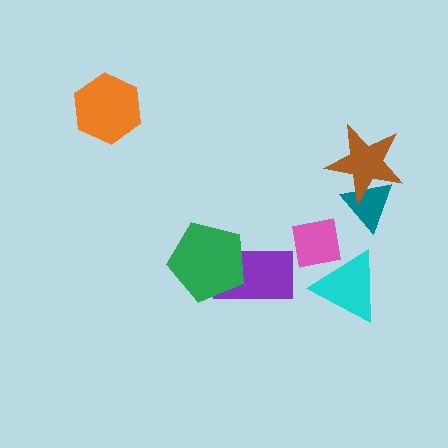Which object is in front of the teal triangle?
The brown star is in front of the teal triangle.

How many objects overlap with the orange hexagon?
0 objects overlap with the orange hexagon.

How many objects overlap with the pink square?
1 object overlaps with the pink square.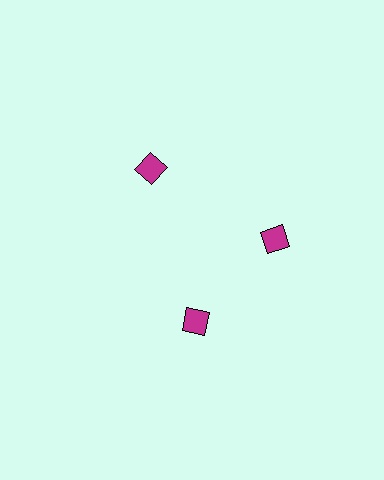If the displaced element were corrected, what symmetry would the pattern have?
It would have 3-fold rotational symmetry — the pattern would map onto itself every 120 degrees.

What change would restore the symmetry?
The symmetry would be restored by rotating it back into even spacing with its neighbors so that all 3 diamonds sit at equal angles and equal distance from the center.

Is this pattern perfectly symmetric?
No. The 3 magenta diamonds are arranged in a ring, but one element near the 7 o'clock position is rotated out of alignment along the ring, breaking the 3-fold rotational symmetry.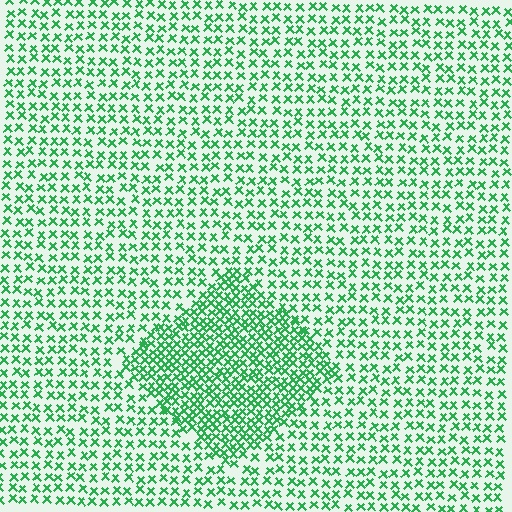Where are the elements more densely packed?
The elements are more densely packed inside the diamond boundary.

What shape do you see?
I see a diamond.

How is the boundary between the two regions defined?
The boundary is defined by a change in element density (approximately 1.9x ratio). All elements are the same color, size, and shape.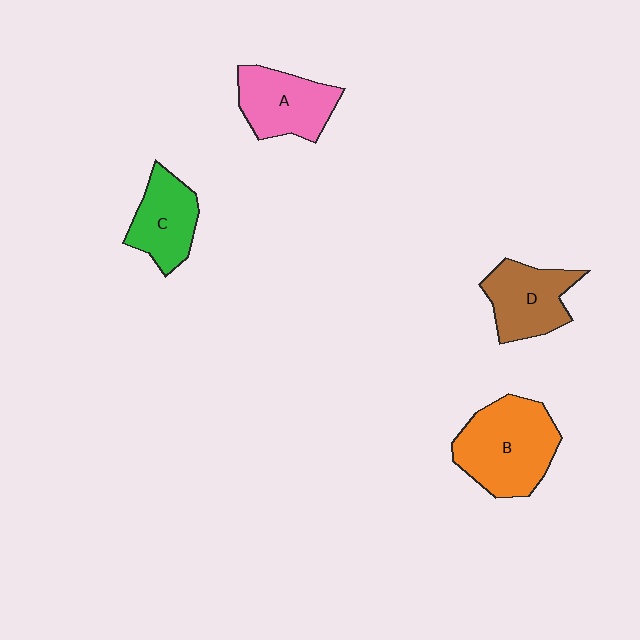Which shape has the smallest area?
Shape C (green).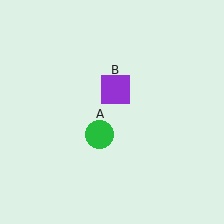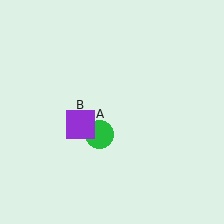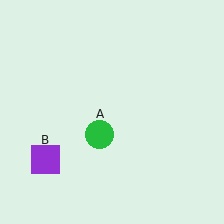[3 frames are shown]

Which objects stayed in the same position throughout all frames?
Green circle (object A) remained stationary.